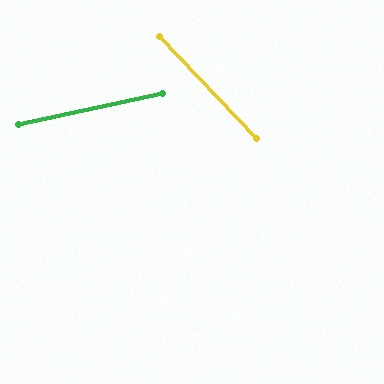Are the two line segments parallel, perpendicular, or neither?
Neither parallel nor perpendicular — they differ by about 59°.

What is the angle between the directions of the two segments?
Approximately 59 degrees.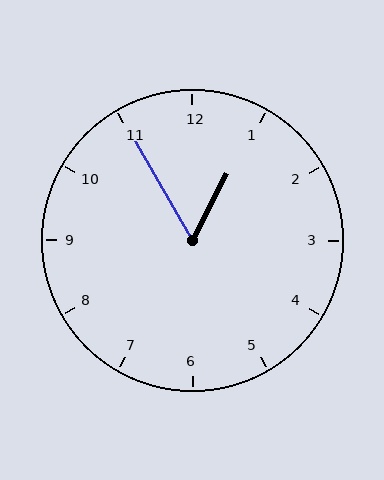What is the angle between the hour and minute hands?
Approximately 58 degrees.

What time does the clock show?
12:55.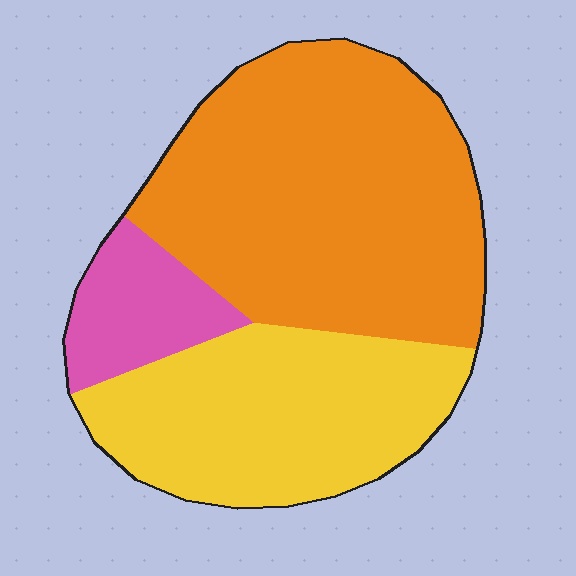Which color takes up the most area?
Orange, at roughly 55%.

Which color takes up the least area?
Pink, at roughly 10%.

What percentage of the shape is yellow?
Yellow covers roughly 35% of the shape.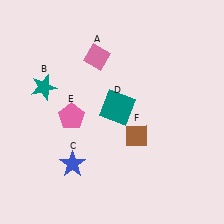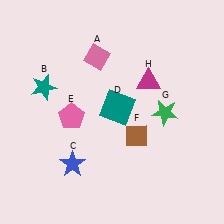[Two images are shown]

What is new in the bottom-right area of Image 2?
A green star (G) was added in the bottom-right area of Image 2.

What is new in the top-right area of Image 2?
A magenta triangle (H) was added in the top-right area of Image 2.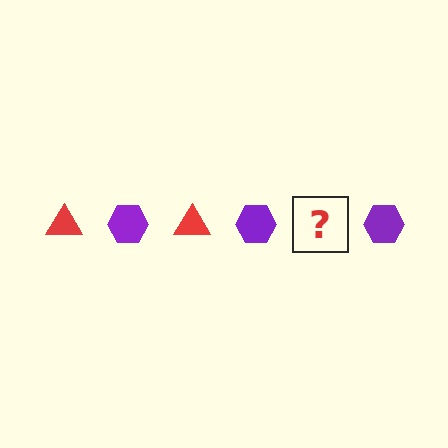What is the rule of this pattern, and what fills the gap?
The rule is that the pattern alternates between red triangle and purple hexagon. The gap should be filled with a red triangle.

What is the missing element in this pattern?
The missing element is a red triangle.